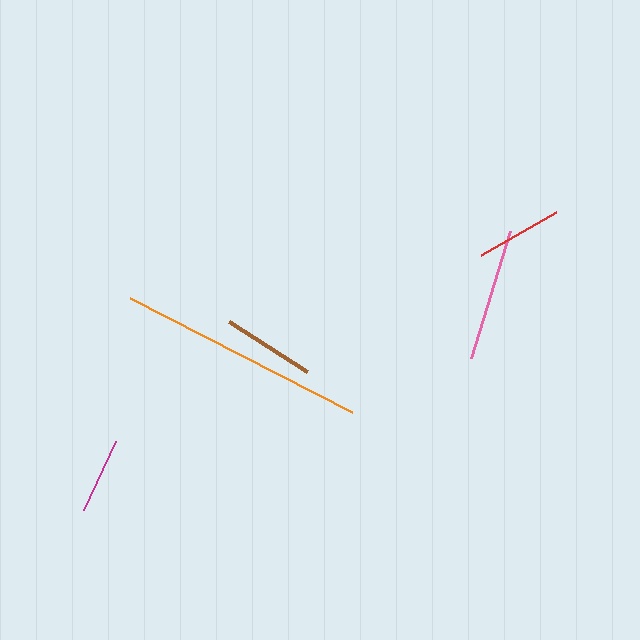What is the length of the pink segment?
The pink segment is approximately 132 pixels long.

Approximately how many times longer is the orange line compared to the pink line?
The orange line is approximately 1.9 times the length of the pink line.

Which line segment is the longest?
The orange line is the longest at approximately 249 pixels.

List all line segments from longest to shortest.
From longest to shortest: orange, pink, brown, red, magenta.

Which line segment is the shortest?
The magenta line is the shortest at approximately 75 pixels.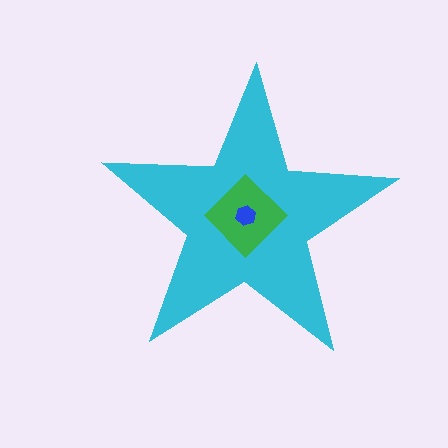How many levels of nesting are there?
3.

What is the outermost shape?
The cyan star.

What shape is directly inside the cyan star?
The green diamond.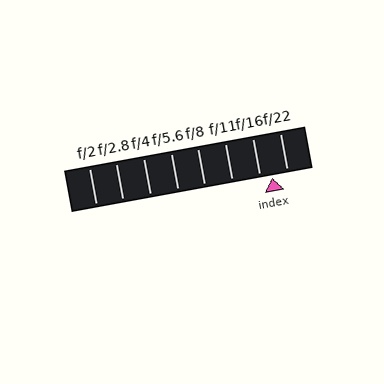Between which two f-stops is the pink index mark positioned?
The index mark is between f/16 and f/22.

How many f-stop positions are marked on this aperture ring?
There are 8 f-stop positions marked.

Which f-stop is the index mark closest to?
The index mark is closest to f/16.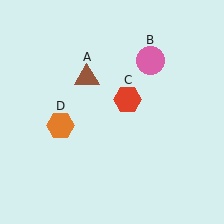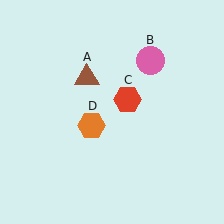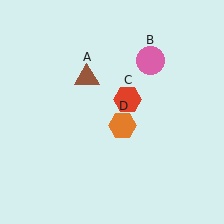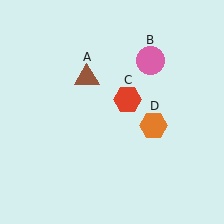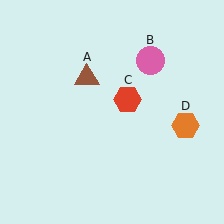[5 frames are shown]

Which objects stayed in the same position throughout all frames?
Brown triangle (object A) and pink circle (object B) and red hexagon (object C) remained stationary.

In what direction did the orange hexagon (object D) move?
The orange hexagon (object D) moved right.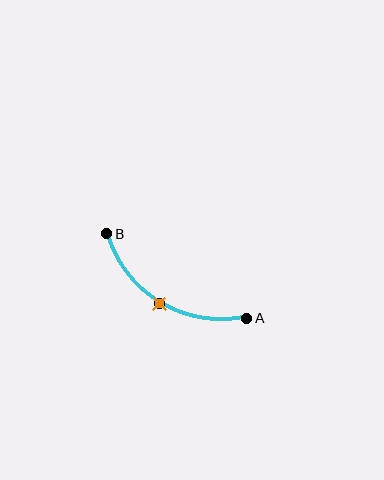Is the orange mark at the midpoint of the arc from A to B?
Yes. The orange mark lies on the arc at equal arc-length from both A and B — it is the arc midpoint.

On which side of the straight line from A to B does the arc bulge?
The arc bulges below the straight line connecting A and B.